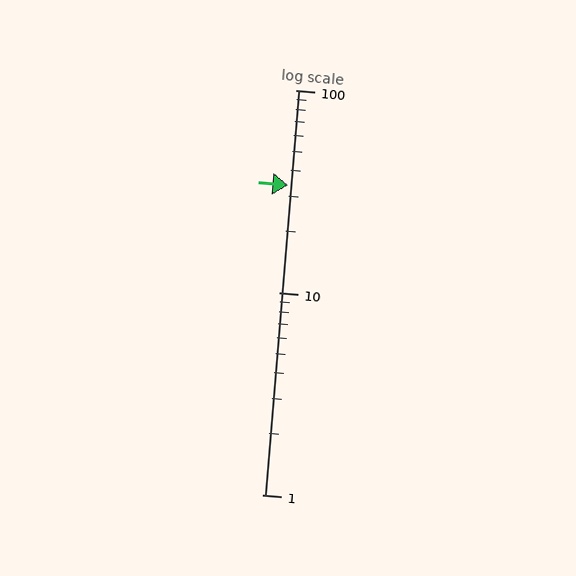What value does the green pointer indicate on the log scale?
The pointer indicates approximately 34.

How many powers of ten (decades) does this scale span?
The scale spans 2 decades, from 1 to 100.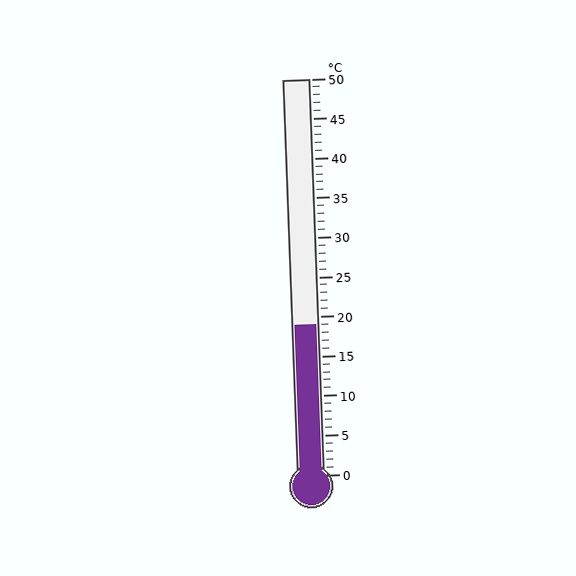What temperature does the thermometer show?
The thermometer shows approximately 19°C.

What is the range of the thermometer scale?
The thermometer scale ranges from 0°C to 50°C.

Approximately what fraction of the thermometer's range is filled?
The thermometer is filled to approximately 40% of its range.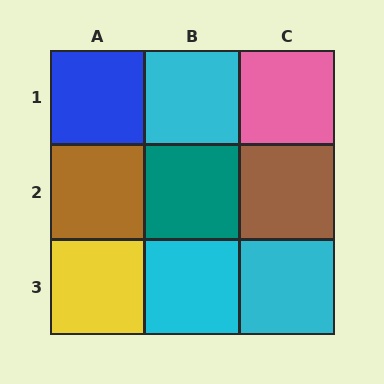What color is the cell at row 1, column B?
Cyan.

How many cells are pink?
1 cell is pink.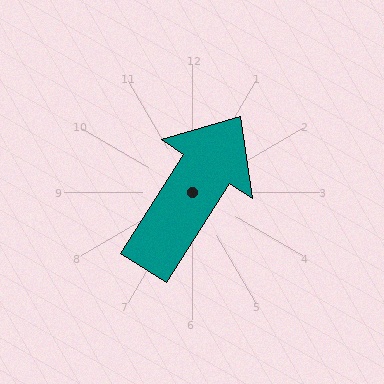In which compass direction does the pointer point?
Northeast.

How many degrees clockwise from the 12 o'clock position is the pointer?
Approximately 33 degrees.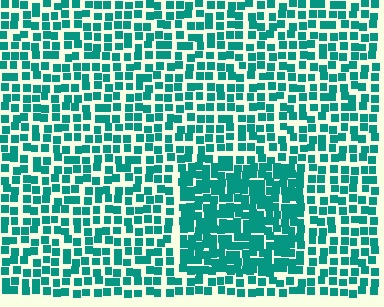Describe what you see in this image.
The image contains small teal elements arranged at two different densities. A rectangle-shaped region is visible where the elements are more densely packed than the surrounding area.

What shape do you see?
I see a rectangle.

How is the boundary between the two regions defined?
The boundary is defined by a change in element density (approximately 1.7x ratio). All elements are the same color, size, and shape.